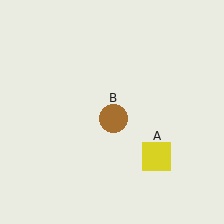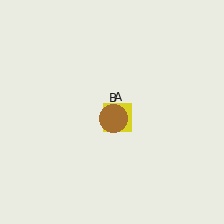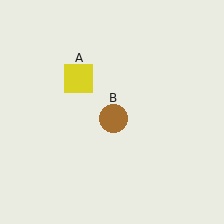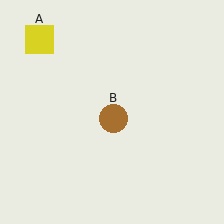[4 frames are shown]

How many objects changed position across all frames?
1 object changed position: yellow square (object A).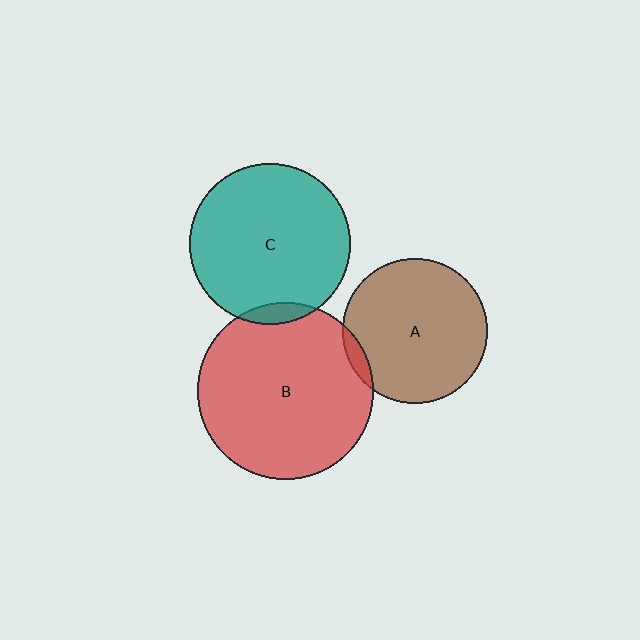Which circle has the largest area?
Circle B (red).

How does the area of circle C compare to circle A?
Approximately 1.2 times.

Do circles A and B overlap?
Yes.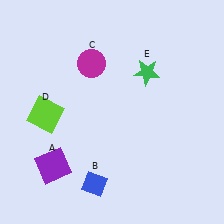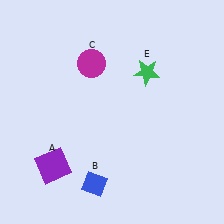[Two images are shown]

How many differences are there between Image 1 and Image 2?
There is 1 difference between the two images.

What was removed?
The lime square (D) was removed in Image 2.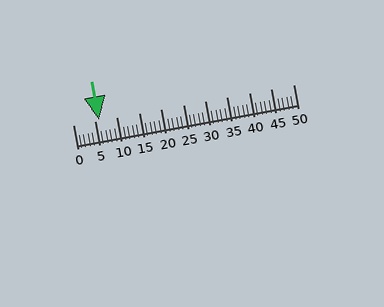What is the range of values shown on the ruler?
The ruler shows values from 0 to 50.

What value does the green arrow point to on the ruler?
The green arrow points to approximately 6.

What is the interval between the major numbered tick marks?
The major tick marks are spaced 5 units apart.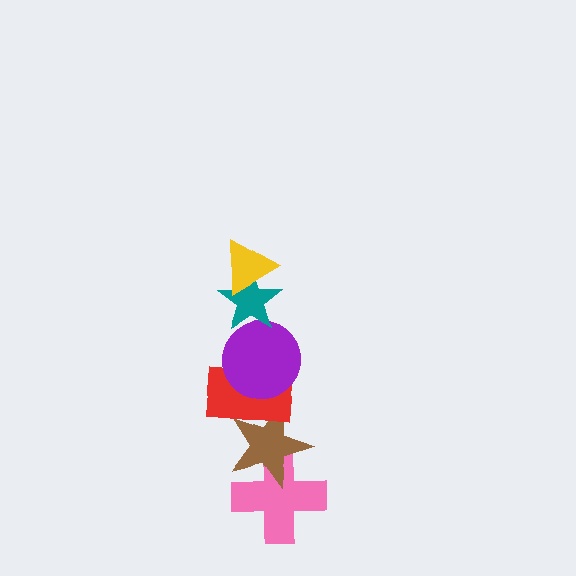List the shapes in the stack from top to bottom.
From top to bottom: the yellow triangle, the teal star, the purple circle, the red rectangle, the brown star, the pink cross.